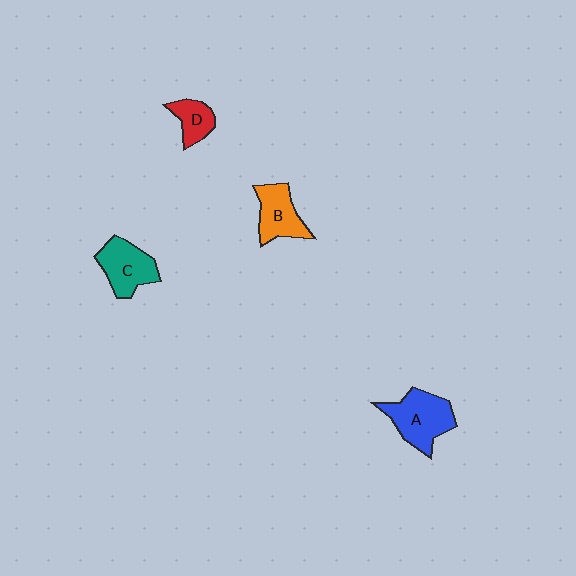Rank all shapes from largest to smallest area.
From largest to smallest: A (blue), C (teal), B (orange), D (red).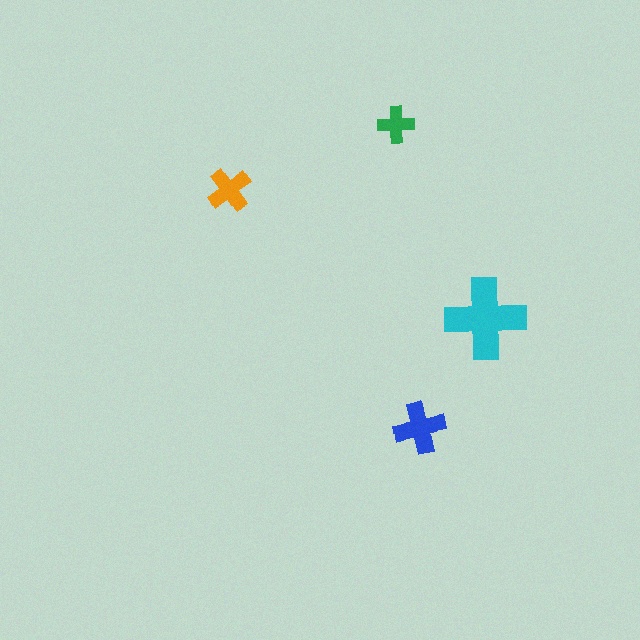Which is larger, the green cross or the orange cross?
The orange one.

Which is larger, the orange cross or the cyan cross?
The cyan one.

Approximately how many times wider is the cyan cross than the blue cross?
About 1.5 times wider.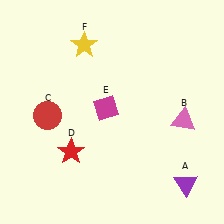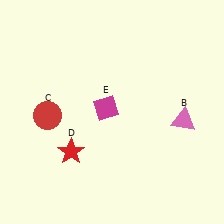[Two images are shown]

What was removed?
The yellow star (F), the purple triangle (A) were removed in Image 2.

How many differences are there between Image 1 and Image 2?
There are 2 differences between the two images.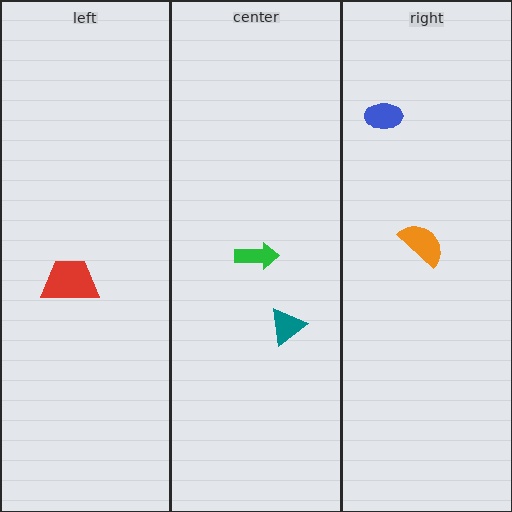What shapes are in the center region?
The green arrow, the teal triangle.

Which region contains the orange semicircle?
The right region.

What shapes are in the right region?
The blue ellipse, the orange semicircle.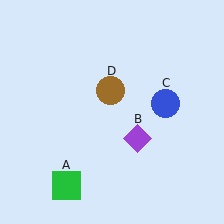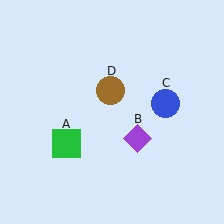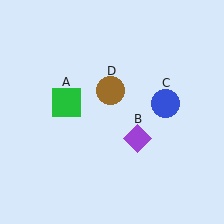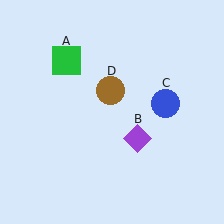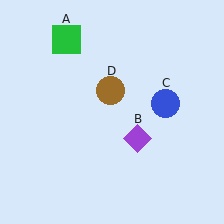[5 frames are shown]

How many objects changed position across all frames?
1 object changed position: green square (object A).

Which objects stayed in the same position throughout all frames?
Purple diamond (object B) and blue circle (object C) and brown circle (object D) remained stationary.